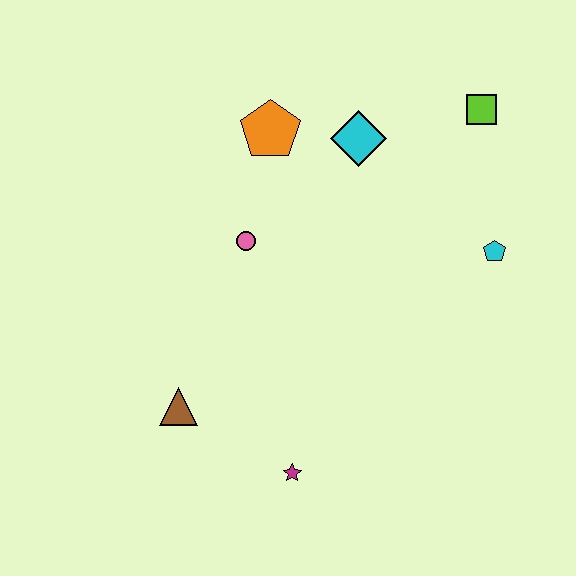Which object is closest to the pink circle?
The orange pentagon is closest to the pink circle.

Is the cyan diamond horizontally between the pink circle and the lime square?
Yes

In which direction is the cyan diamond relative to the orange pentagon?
The cyan diamond is to the right of the orange pentagon.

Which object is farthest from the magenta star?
The lime square is farthest from the magenta star.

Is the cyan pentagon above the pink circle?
No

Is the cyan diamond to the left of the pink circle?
No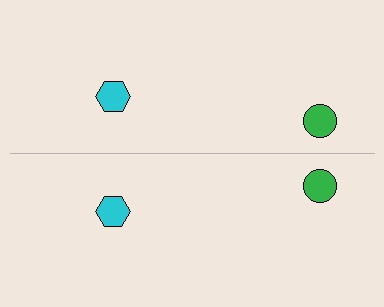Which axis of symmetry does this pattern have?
The pattern has a horizontal axis of symmetry running through the center of the image.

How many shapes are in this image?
There are 4 shapes in this image.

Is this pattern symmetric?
Yes, this pattern has bilateral (reflection) symmetry.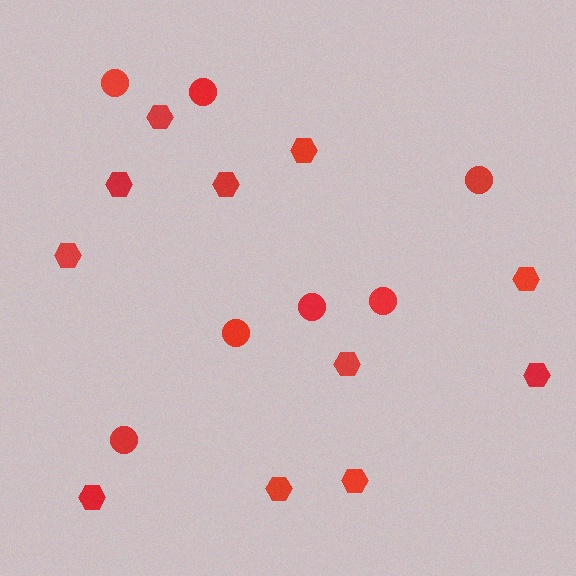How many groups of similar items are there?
There are 2 groups: one group of circles (7) and one group of hexagons (11).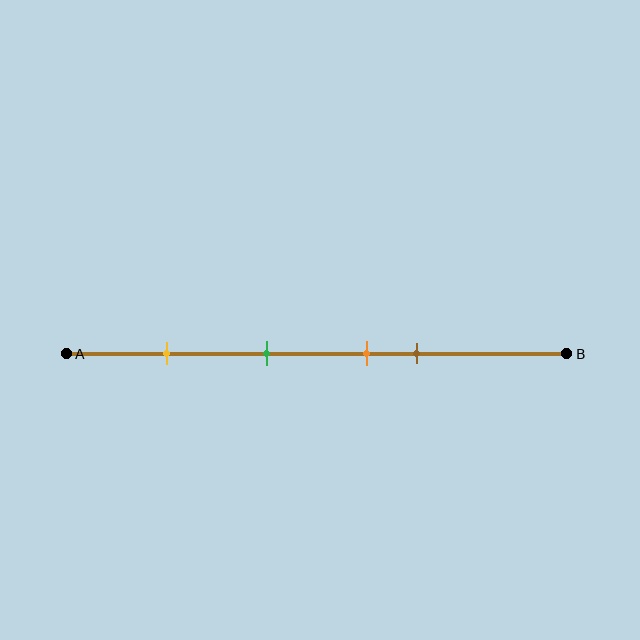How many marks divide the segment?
There are 4 marks dividing the segment.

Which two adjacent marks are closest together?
The orange and brown marks are the closest adjacent pair.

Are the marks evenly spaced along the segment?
No, the marks are not evenly spaced.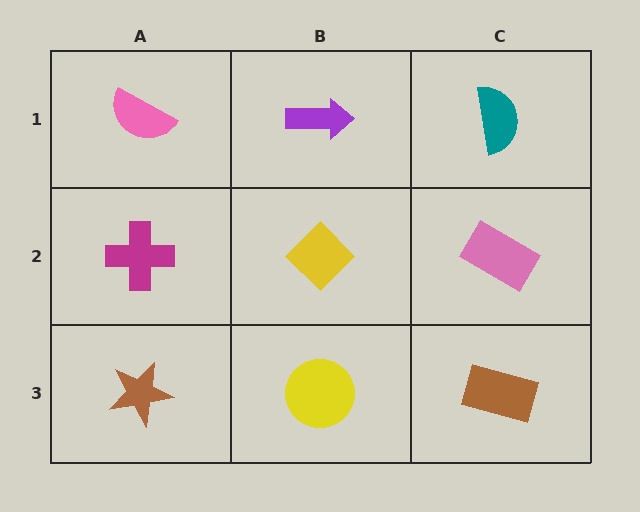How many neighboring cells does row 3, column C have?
2.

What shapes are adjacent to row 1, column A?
A magenta cross (row 2, column A), a purple arrow (row 1, column B).